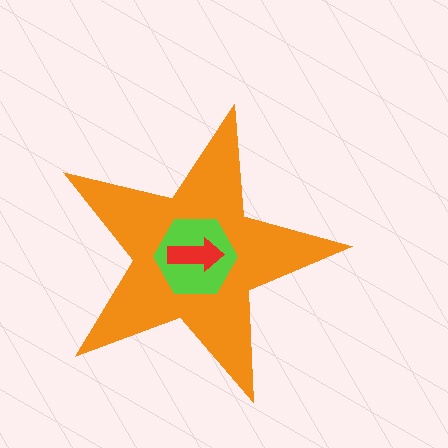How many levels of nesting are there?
3.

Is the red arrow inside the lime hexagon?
Yes.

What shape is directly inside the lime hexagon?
The red arrow.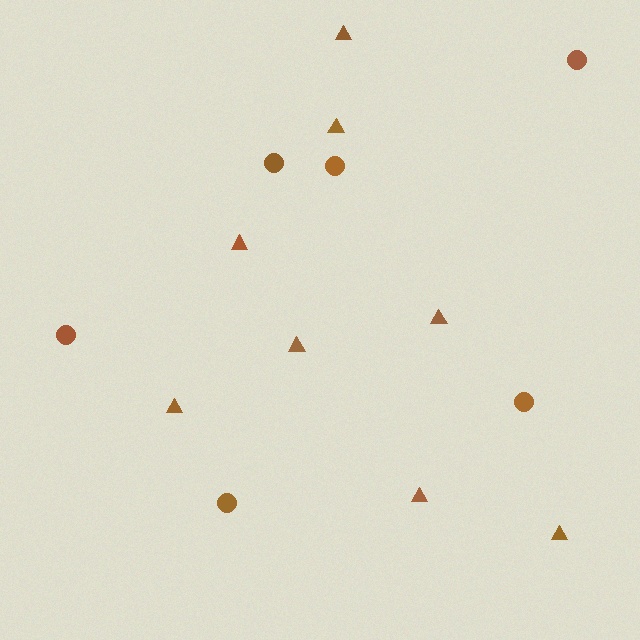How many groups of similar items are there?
There are 2 groups: one group of triangles (8) and one group of circles (6).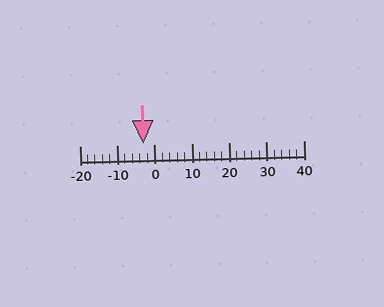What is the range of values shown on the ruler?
The ruler shows values from -20 to 40.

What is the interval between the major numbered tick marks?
The major tick marks are spaced 10 units apart.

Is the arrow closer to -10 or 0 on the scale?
The arrow is closer to 0.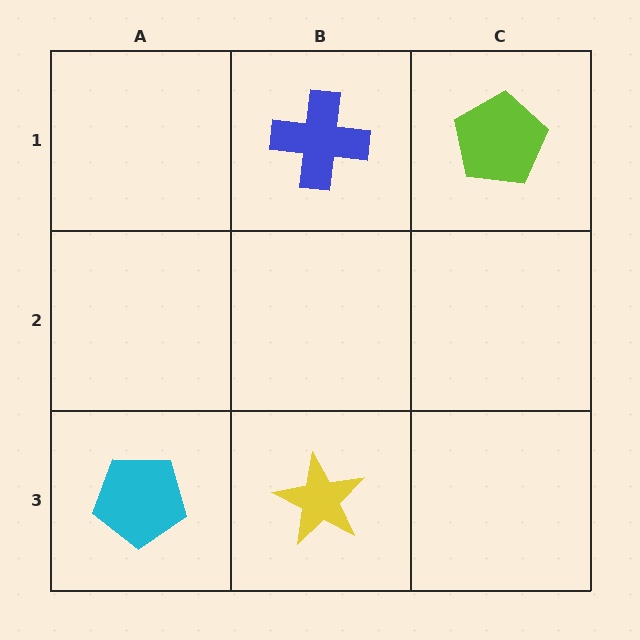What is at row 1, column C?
A lime pentagon.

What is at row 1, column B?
A blue cross.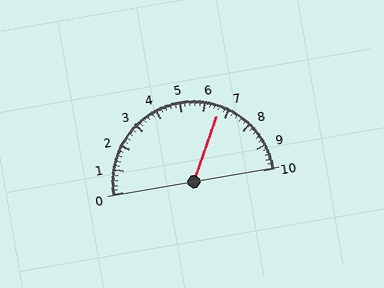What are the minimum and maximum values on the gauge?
The gauge ranges from 0 to 10.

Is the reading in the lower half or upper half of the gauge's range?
The reading is in the upper half of the range (0 to 10).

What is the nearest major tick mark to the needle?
The nearest major tick mark is 7.